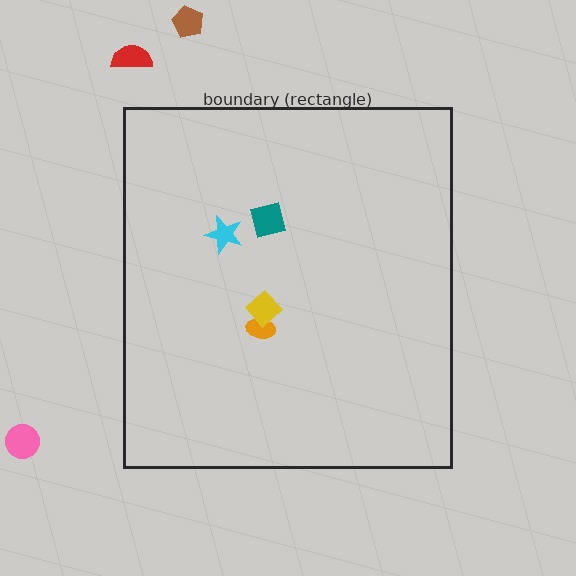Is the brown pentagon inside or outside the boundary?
Outside.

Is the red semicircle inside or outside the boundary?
Outside.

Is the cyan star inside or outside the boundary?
Inside.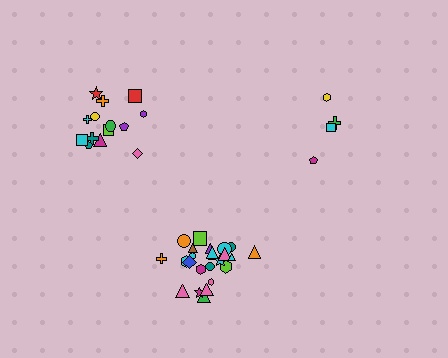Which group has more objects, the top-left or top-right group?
The top-left group.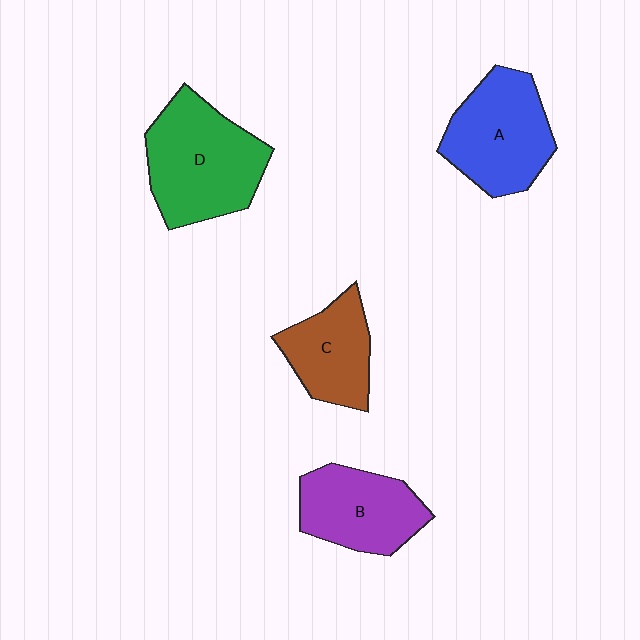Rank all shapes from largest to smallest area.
From largest to smallest: D (green), A (blue), B (purple), C (brown).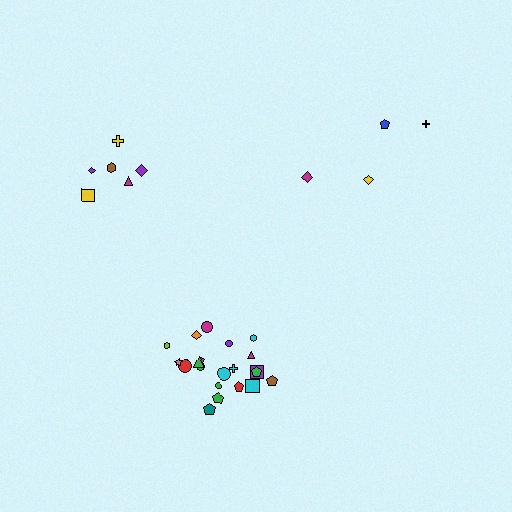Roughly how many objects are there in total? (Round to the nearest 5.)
Roughly 30 objects in total.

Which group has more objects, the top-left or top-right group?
The top-left group.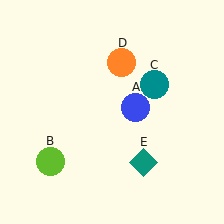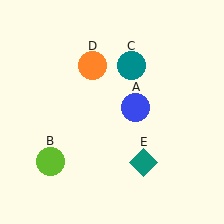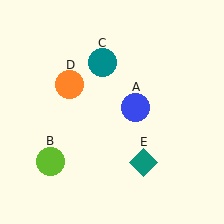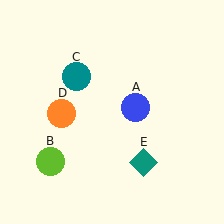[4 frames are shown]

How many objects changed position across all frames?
2 objects changed position: teal circle (object C), orange circle (object D).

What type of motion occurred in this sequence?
The teal circle (object C), orange circle (object D) rotated counterclockwise around the center of the scene.